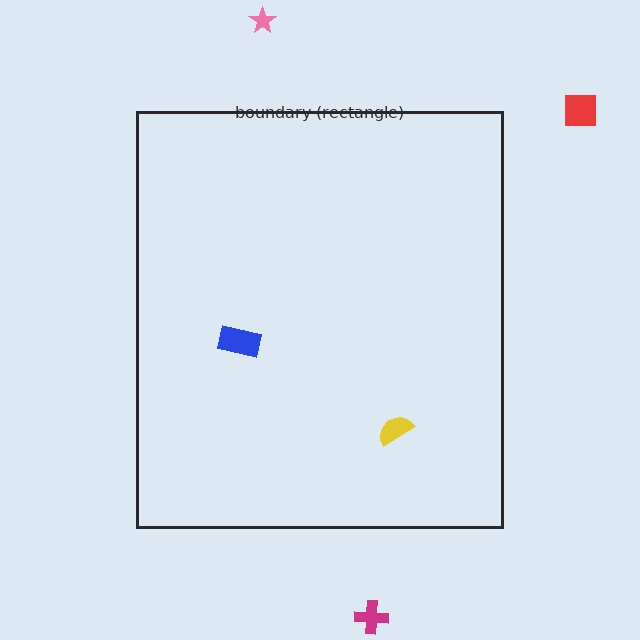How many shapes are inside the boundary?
2 inside, 3 outside.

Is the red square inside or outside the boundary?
Outside.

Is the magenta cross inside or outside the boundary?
Outside.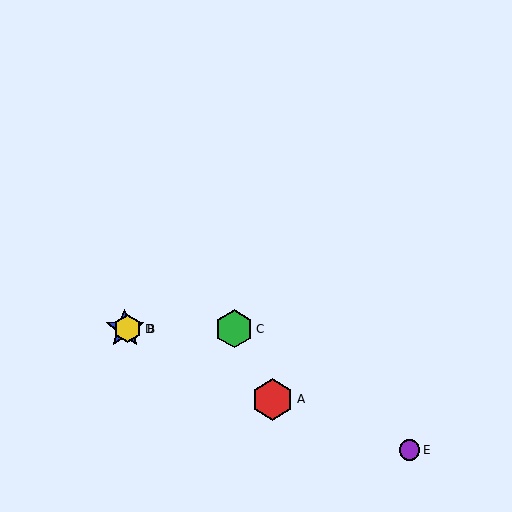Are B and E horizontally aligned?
No, B is at y≈329 and E is at y≈450.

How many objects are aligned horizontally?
3 objects (B, C, D) are aligned horizontally.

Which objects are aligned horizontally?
Objects B, C, D are aligned horizontally.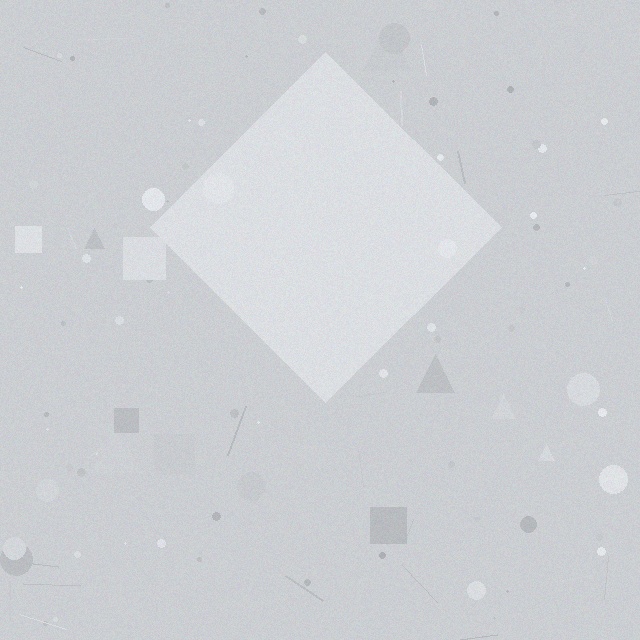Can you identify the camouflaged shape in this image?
The camouflaged shape is a diamond.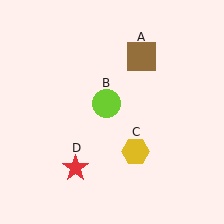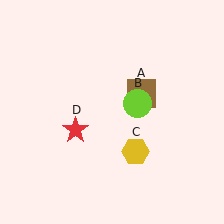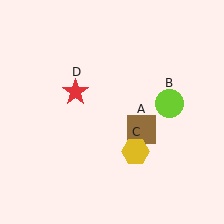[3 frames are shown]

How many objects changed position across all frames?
3 objects changed position: brown square (object A), lime circle (object B), red star (object D).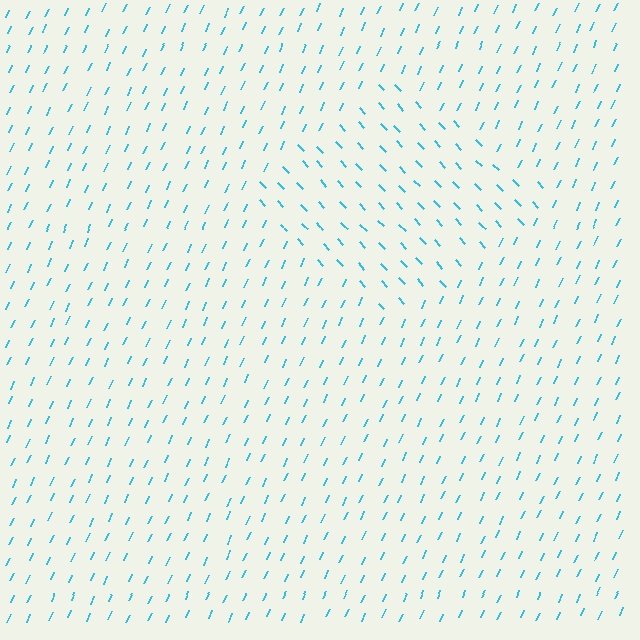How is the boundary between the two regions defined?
The boundary is defined purely by a change in line orientation (approximately 68 degrees difference). All lines are the same color and thickness.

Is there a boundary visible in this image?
Yes, there is a texture boundary formed by a change in line orientation.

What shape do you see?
I see a diamond.